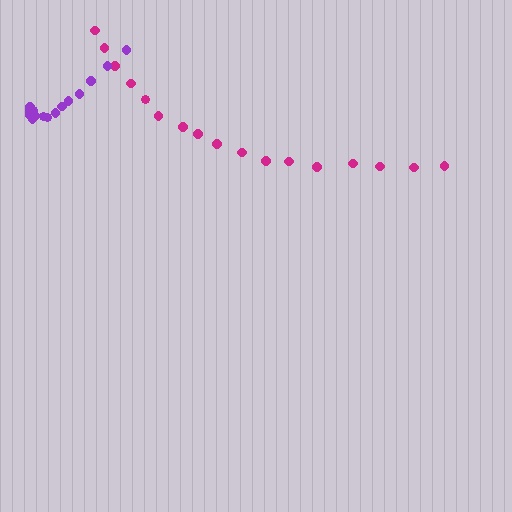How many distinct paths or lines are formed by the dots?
There are 2 distinct paths.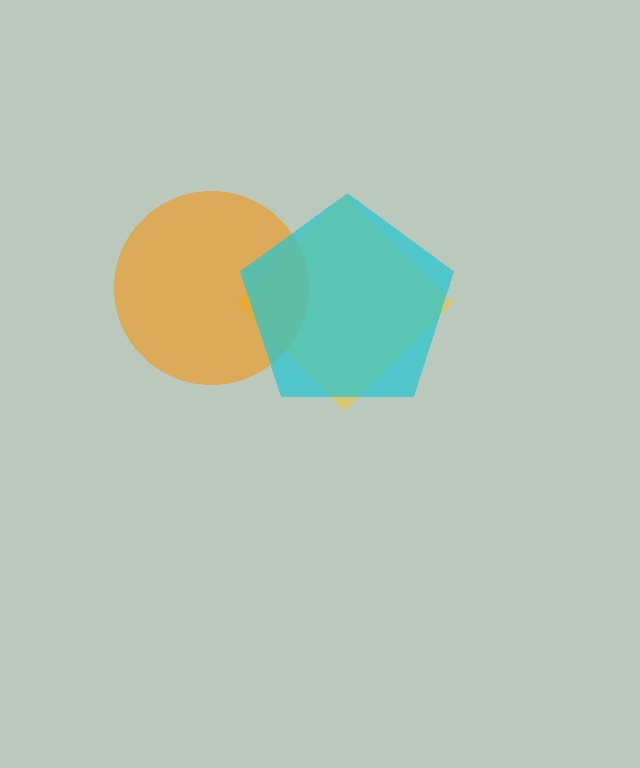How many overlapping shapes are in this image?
There are 3 overlapping shapes in the image.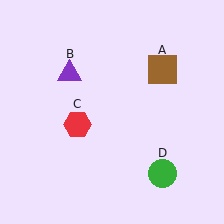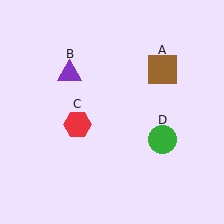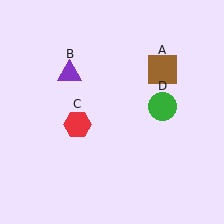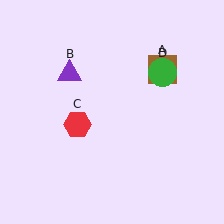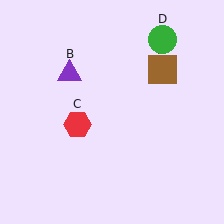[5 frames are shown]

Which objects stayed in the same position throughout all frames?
Brown square (object A) and purple triangle (object B) and red hexagon (object C) remained stationary.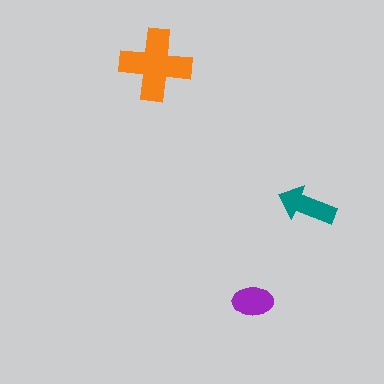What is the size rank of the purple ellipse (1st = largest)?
3rd.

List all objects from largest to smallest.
The orange cross, the teal arrow, the purple ellipse.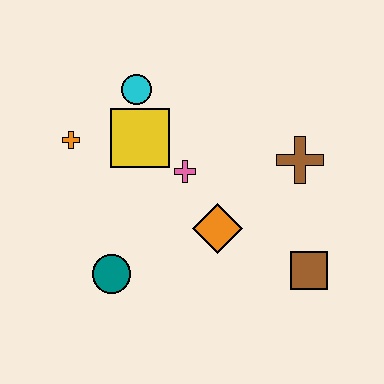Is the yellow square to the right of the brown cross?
No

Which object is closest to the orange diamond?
The pink cross is closest to the orange diamond.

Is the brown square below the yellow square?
Yes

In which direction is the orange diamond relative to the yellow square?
The orange diamond is below the yellow square.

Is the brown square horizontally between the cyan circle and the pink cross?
No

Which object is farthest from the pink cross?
The brown square is farthest from the pink cross.